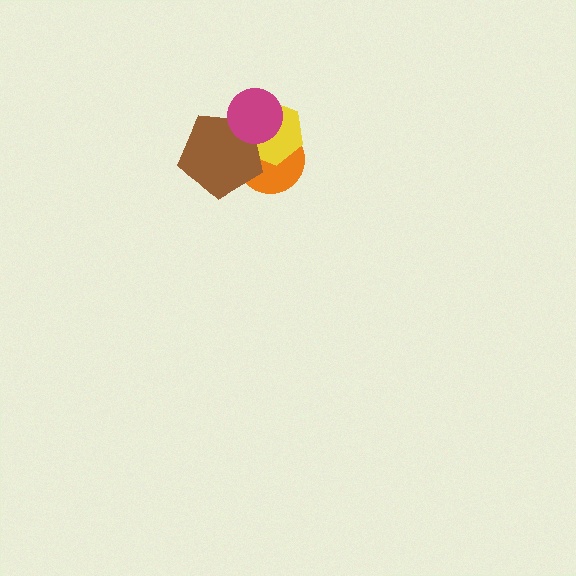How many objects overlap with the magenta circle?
3 objects overlap with the magenta circle.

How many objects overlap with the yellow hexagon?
3 objects overlap with the yellow hexagon.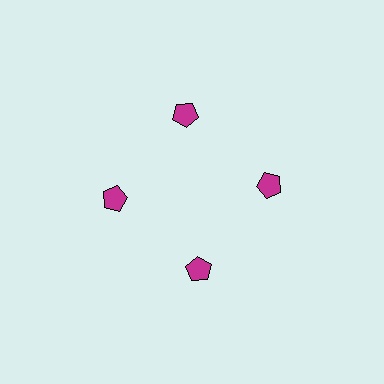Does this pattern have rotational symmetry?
Yes, this pattern has 4-fold rotational symmetry. It looks the same after rotating 90 degrees around the center.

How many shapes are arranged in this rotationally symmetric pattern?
There are 4 shapes, arranged in 4 groups of 1.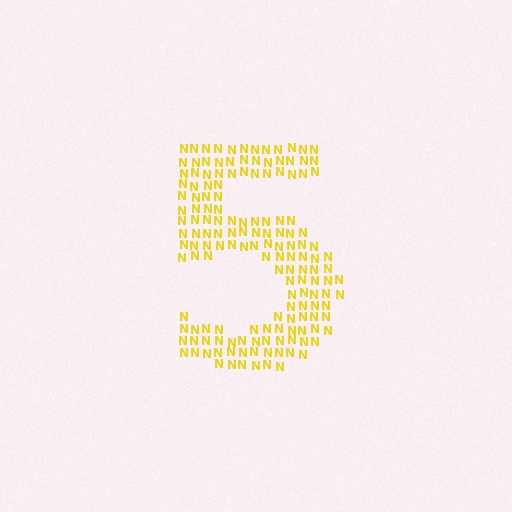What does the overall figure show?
The overall figure shows the digit 5.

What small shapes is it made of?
It is made of small letter N's.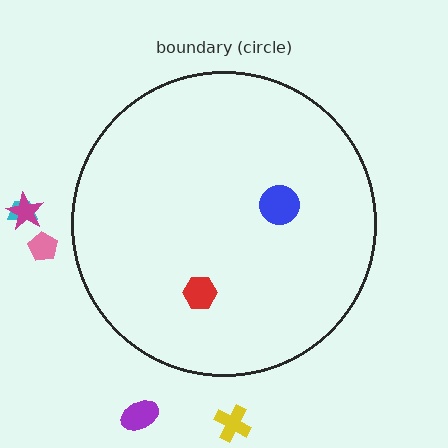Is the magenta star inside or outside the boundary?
Outside.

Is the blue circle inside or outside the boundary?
Inside.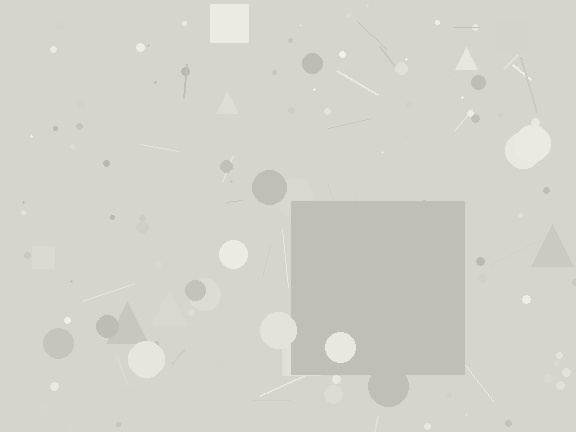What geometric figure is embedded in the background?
A square is embedded in the background.